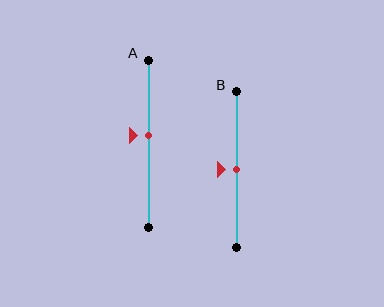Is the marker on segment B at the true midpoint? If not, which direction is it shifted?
Yes, the marker on segment B is at the true midpoint.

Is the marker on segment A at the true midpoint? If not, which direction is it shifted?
No, the marker on segment A is shifted upward by about 5% of the segment length.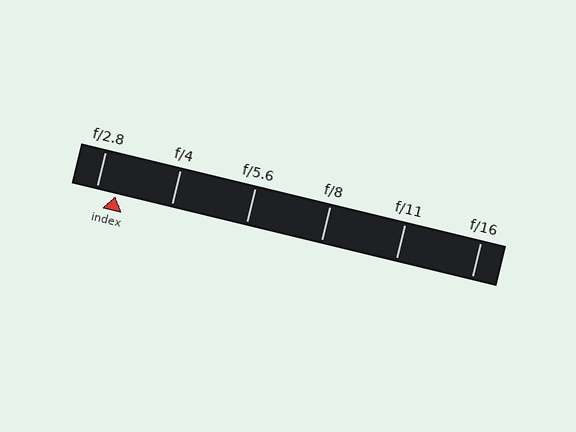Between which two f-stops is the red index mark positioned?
The index mark is between f/2.8 and f/4.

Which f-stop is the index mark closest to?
The index mark is closest to f/2.8.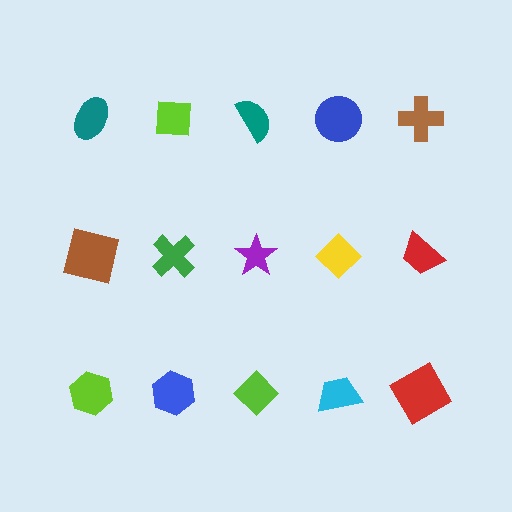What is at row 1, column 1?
A teal ellipse.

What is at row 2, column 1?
A brown square.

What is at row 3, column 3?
A lime diamond.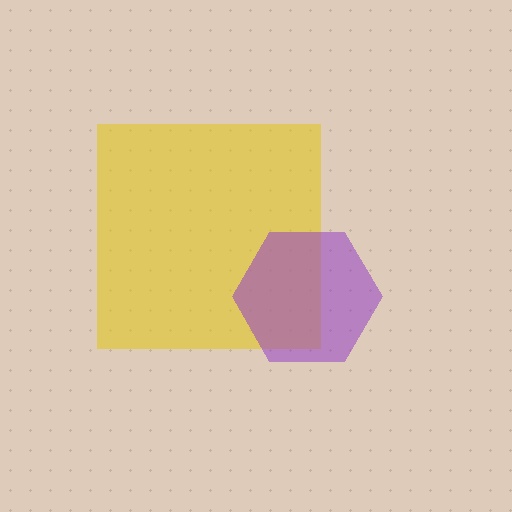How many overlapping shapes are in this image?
There are 2 overlapping shapes in the image.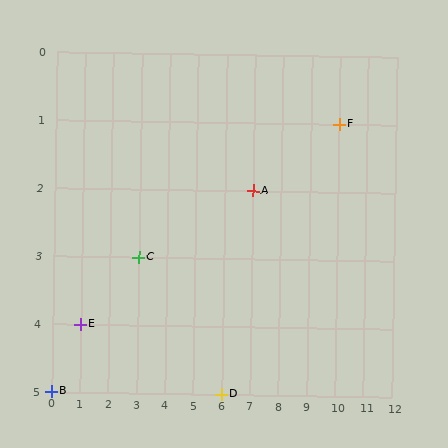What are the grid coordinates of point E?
Point E is at grid coordinates (1, 4).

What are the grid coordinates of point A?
Point A is at grid coordinates (7, 2).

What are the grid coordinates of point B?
Point B is at grid coordinates (0, 5).